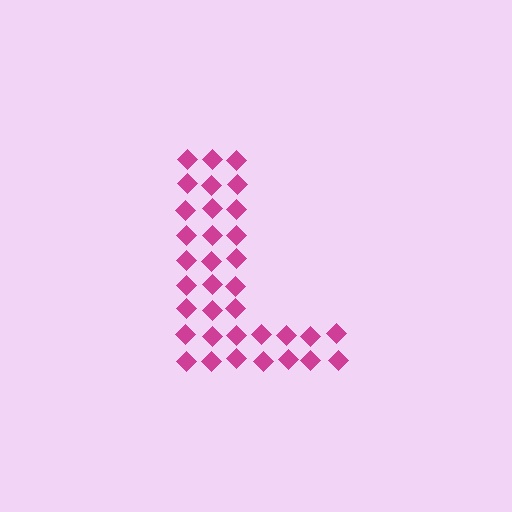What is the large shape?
The large shape is the letter L.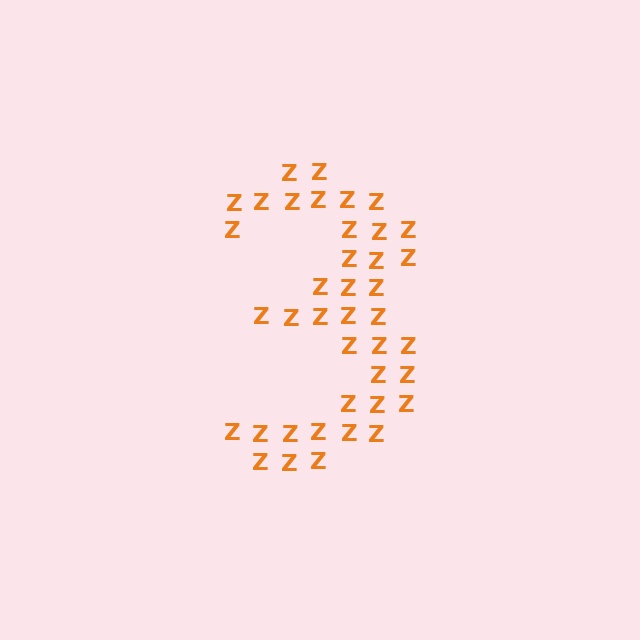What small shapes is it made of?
It is made of small letter Z's.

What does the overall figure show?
The overall figure shows the digit 3.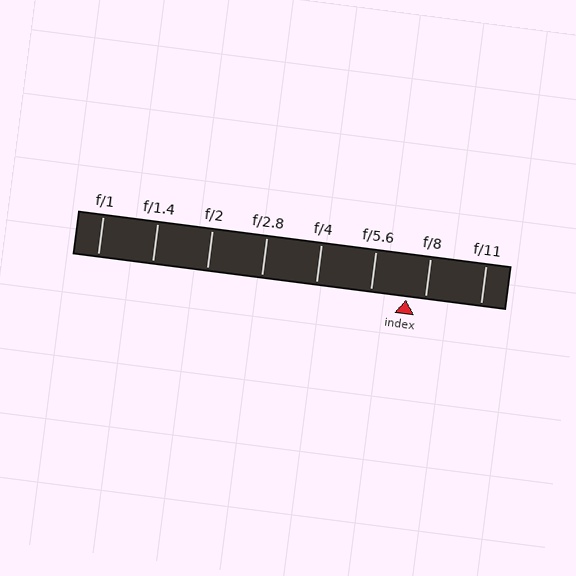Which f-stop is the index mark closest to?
The index mark is closest to f/8.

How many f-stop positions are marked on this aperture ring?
There are 8 f-stop positions marked.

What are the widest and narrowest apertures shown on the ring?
The widest aperture shown is f/1 and the narrowest is f/11.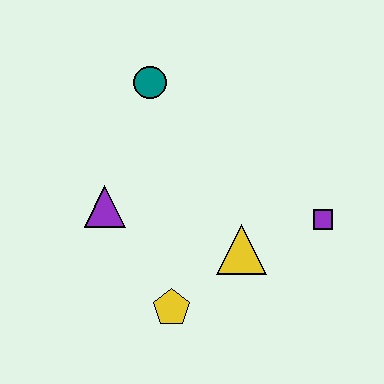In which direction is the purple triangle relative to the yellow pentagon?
The purple triangle is above the yellow pentagon.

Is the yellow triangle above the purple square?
No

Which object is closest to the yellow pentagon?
The yellow triangle is closest to the yellow pentagon.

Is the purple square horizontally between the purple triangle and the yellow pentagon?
No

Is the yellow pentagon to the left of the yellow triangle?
Yes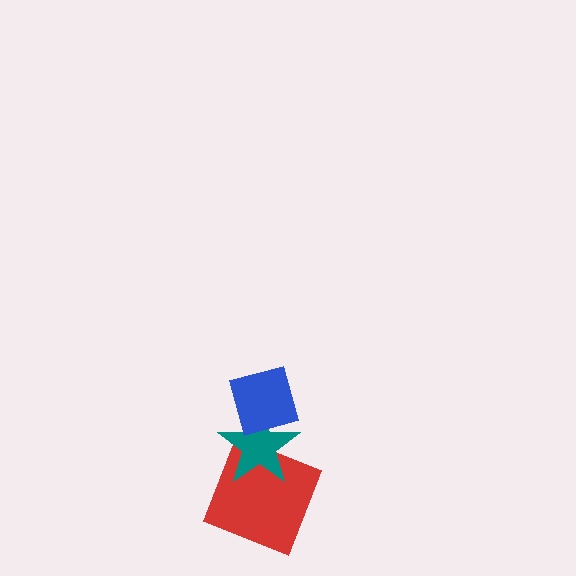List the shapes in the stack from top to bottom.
From top to bottom: the blue diamond, the teal star, the red square.